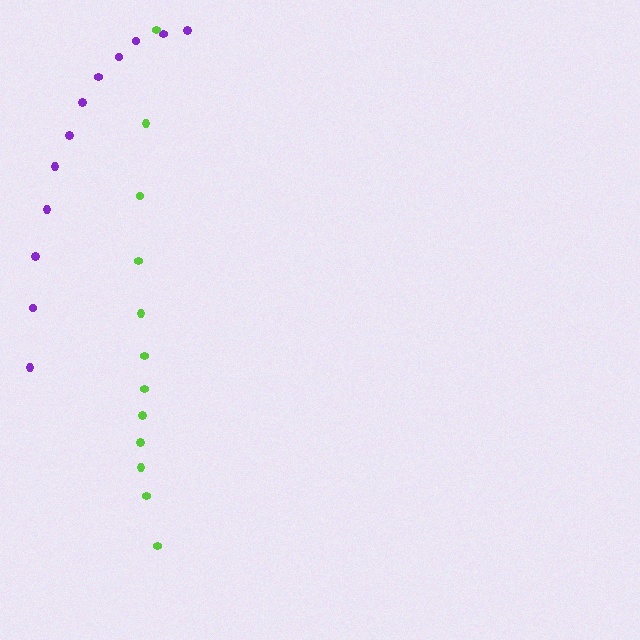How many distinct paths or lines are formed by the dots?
There are 2 distinct paths.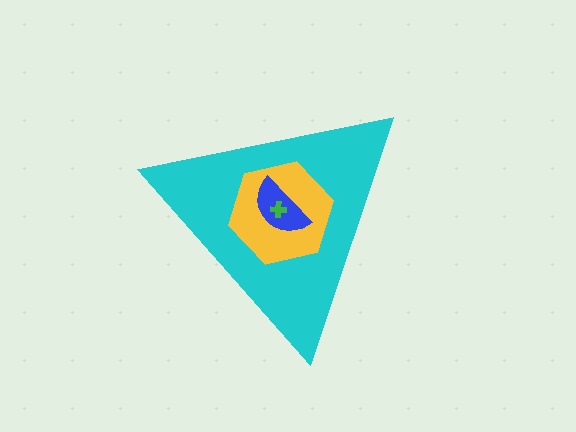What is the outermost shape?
The cyan triangle.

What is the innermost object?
The green cross.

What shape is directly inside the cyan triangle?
The yellow hexagon.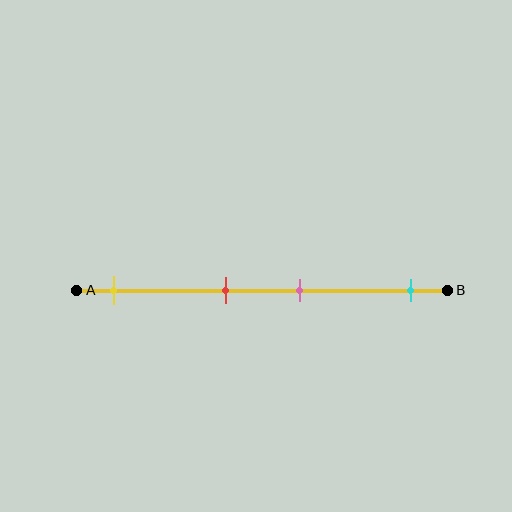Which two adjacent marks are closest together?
The red and pink marks are the closest adjacent pair.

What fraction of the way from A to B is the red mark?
The red mark is approximately 40% (0.4) of the way from A to B.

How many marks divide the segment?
There are 4 marks dividing the segment.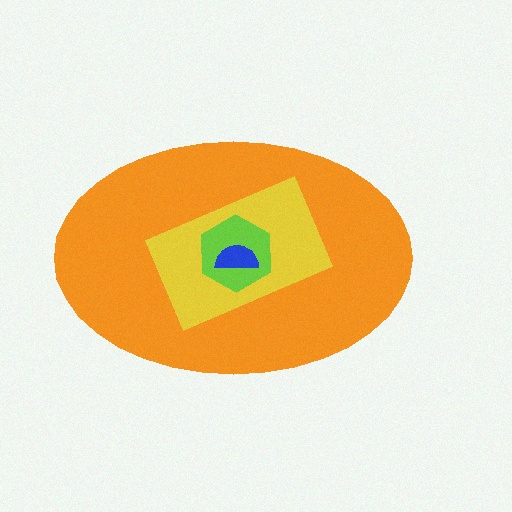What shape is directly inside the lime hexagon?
The blue semicircle.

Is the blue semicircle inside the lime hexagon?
Yes.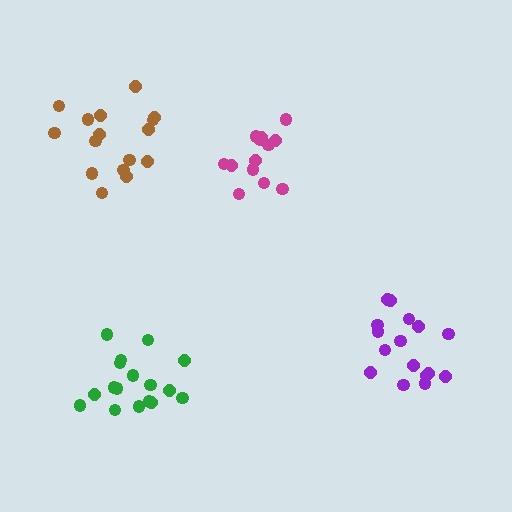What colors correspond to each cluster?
The clusters are colored: green, magenta, brown, purple.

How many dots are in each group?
Group 1: 17 dots, Group 2: 13 dots, Group 3: 16 dots, Group 4: 16 dots (62 total).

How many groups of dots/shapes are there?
There are 4 groups.